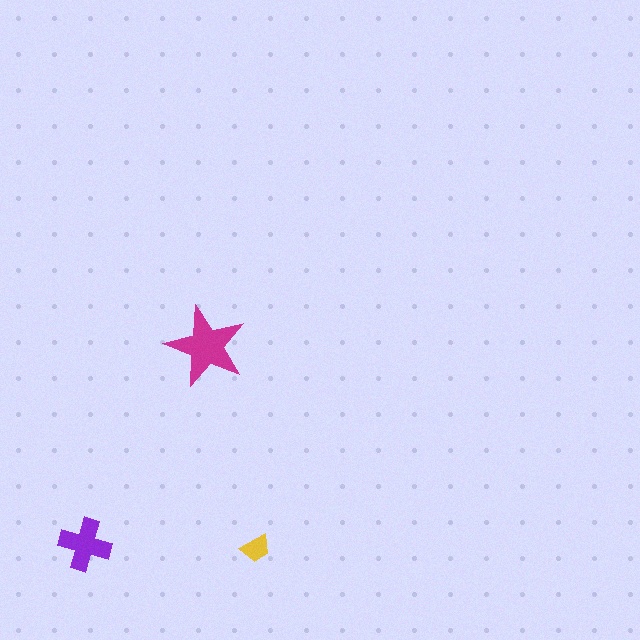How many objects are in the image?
There are 3 objects in the image.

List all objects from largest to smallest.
The magenta star, the purple cross, the yellow trapezoid.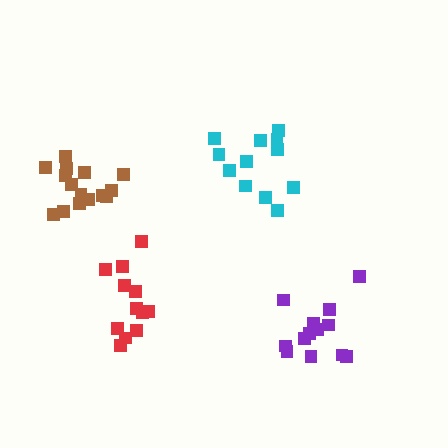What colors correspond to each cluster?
The clusters are colored: red, purple, cyan, brown.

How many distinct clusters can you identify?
There are 4 distinct clusters.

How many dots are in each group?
Group 1: 12 dots, Group 2: 13 dots, Group 3: 12 dots, Group 4: 15 dots (52 total).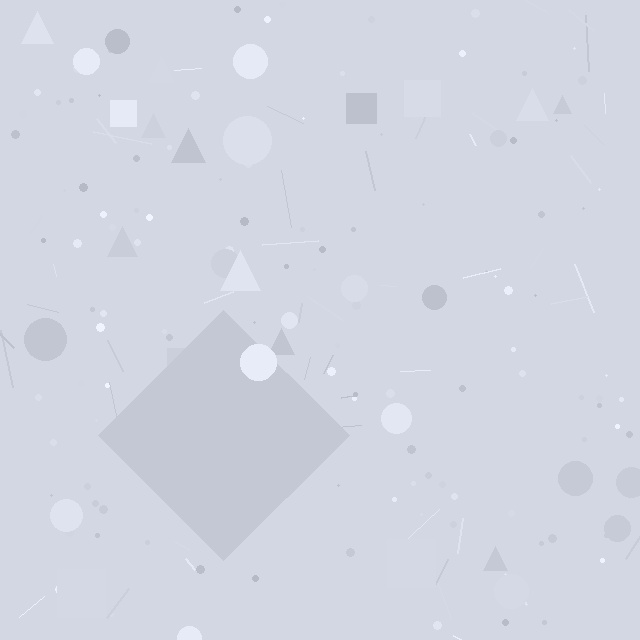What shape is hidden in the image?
A diamond is hidden in the image.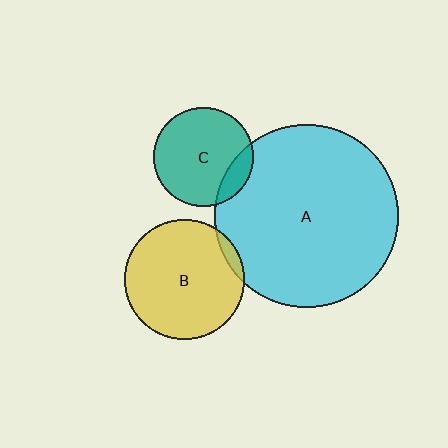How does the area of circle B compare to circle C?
Approximately 1.5 times.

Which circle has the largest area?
Circle A (cyan).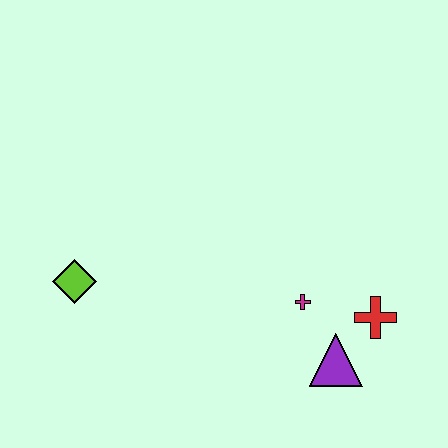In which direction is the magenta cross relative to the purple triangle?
The magenta cross is above the purple triangle.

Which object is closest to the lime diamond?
The magenta cross is closest to the lime diamond.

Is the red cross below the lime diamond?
Yes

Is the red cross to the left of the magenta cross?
No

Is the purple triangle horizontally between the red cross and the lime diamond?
Yes